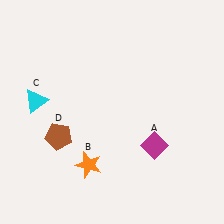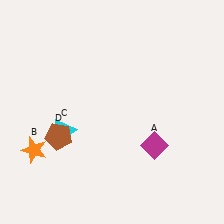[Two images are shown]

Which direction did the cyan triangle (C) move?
The cyan triangle (C) moved down.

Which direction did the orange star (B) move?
The orange star (B) moved left.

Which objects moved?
The objects that moved are: the orange star (B), the cyan triangle (C).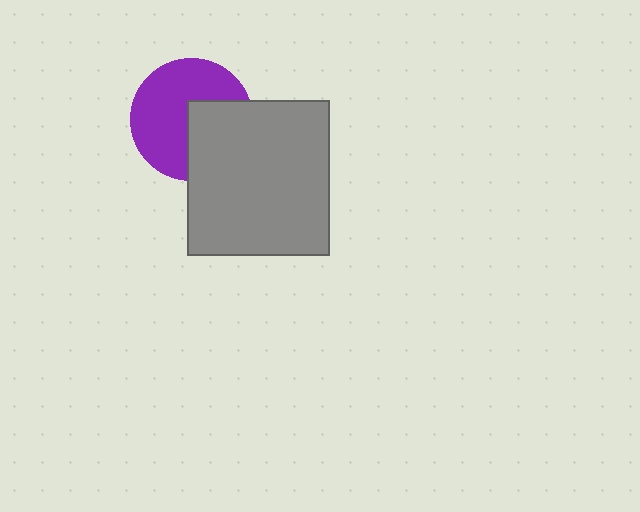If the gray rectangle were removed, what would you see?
You would see the complete purple circle.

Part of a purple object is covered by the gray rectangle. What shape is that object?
It is a circle.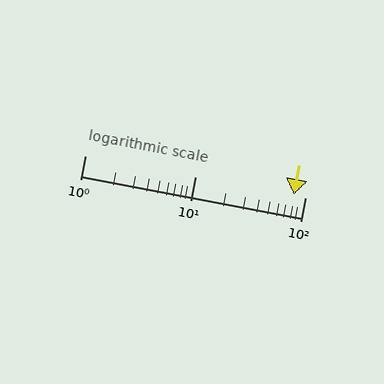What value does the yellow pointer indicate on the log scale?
The pointer indicates approximately 79.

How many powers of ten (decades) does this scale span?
The scale spans 2 decades, from 1 to 100.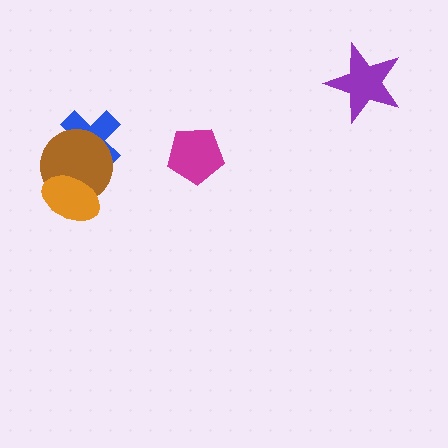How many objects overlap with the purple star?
0 objects overlap with the purple star.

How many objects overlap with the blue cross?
1 object overlaps with the blue cross.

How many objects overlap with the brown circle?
2 objects overlap with the brown circle.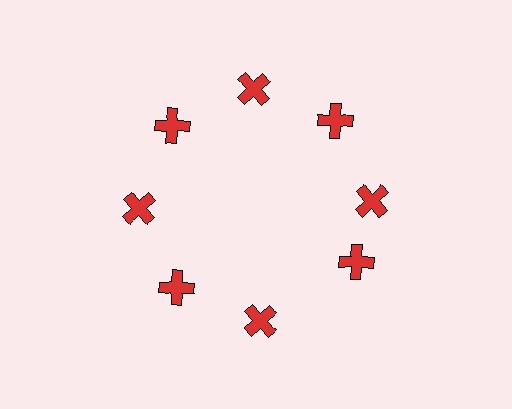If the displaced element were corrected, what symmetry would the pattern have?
It would have 8-fold rotational symmetry — the pattern would map onto itself every 45 degrees.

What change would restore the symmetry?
The symmetry would be restored by rotating it back into even spacing with its neighbors so that all 8 crosses sit at equal angles and equal distance from the center.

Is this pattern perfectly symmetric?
No. The 8 red crosses are arranged in a ring, but one element near the 4 o'clock position is rotated out of alignment along the ring, breaking the 8-fold rotational symmetry.